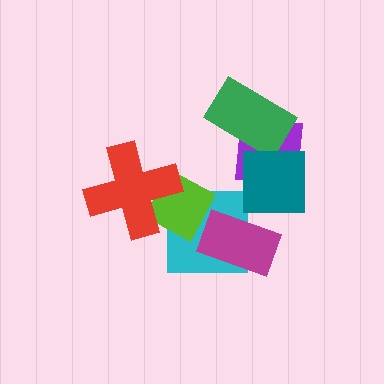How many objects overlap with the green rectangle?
1 object overlaps with the green rectangle.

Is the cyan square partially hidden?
Yes, it is partially covered by another shape.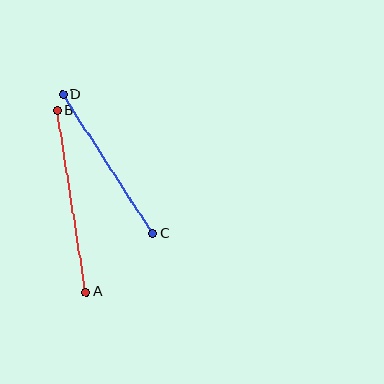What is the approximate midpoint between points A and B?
The midpoint is at approximately (72, 201) pixels.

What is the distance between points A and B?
The distance is approximately 184 pixels.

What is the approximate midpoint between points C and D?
The midpoint is at approximately (108, 164) pixels.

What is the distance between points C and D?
The distance is approximately 165 pixels.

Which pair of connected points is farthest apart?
Points A and B are farthest apart.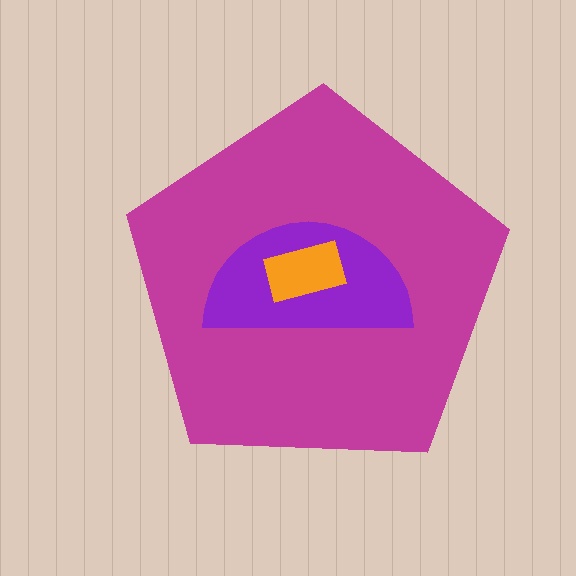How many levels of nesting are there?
3.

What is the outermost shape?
The magenta pentagon.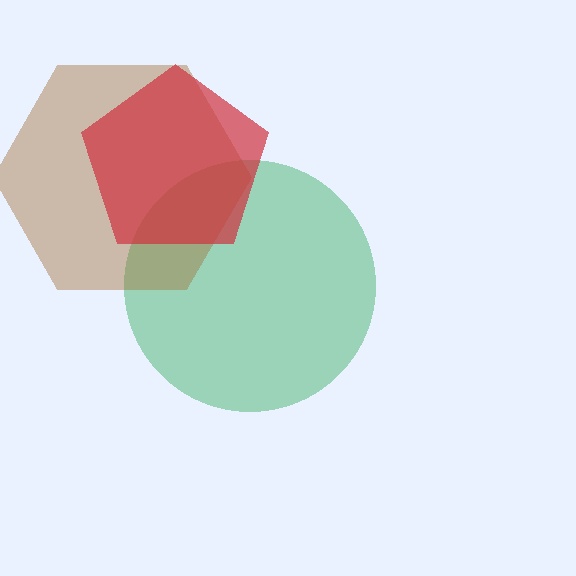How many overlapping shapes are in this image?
There are 3 overlapping shapes in the image.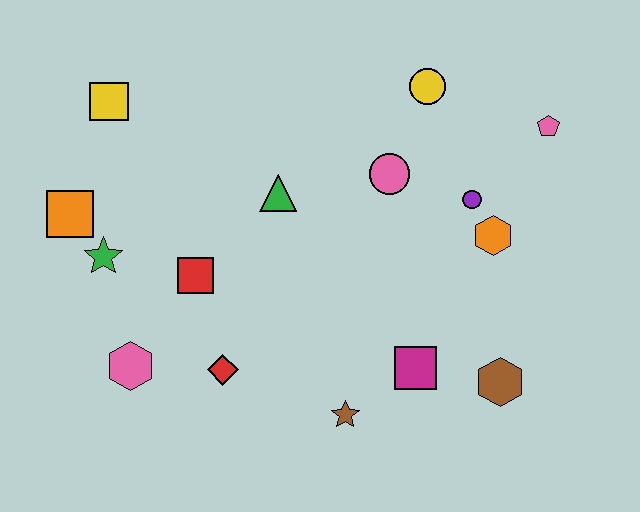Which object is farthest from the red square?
The pink pentagon is farthest from the red square.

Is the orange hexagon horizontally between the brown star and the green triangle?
No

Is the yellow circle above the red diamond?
Yes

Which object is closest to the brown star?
The magenta square is closest to the brown star.